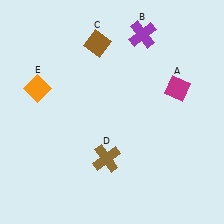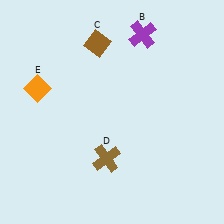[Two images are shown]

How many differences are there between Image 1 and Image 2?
There is 1 difference between the two images.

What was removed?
The magenta diamond (A) was removed in Image 2.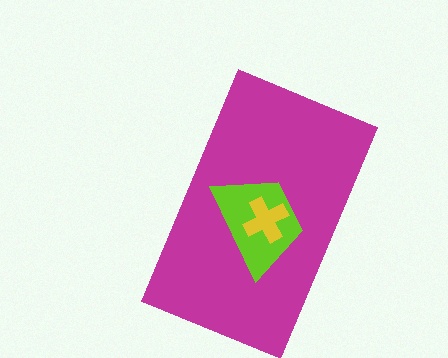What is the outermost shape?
The magenta rectangle.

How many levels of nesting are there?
3.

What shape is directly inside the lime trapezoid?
The yellow cross.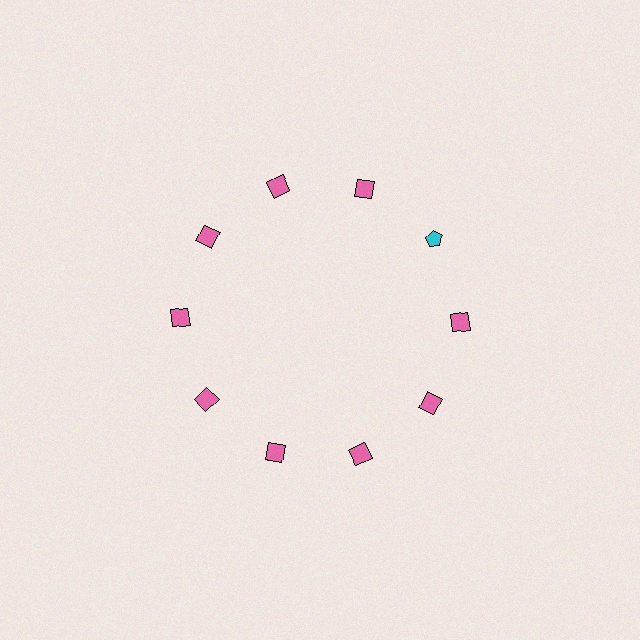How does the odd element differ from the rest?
It differs in both color (cyan instead of pink) and shape (pentagon instead of square).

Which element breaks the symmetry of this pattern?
The cyan pentagon at roughly the 2 o'clock position breaks the symmetry. All other shapes are pink squares.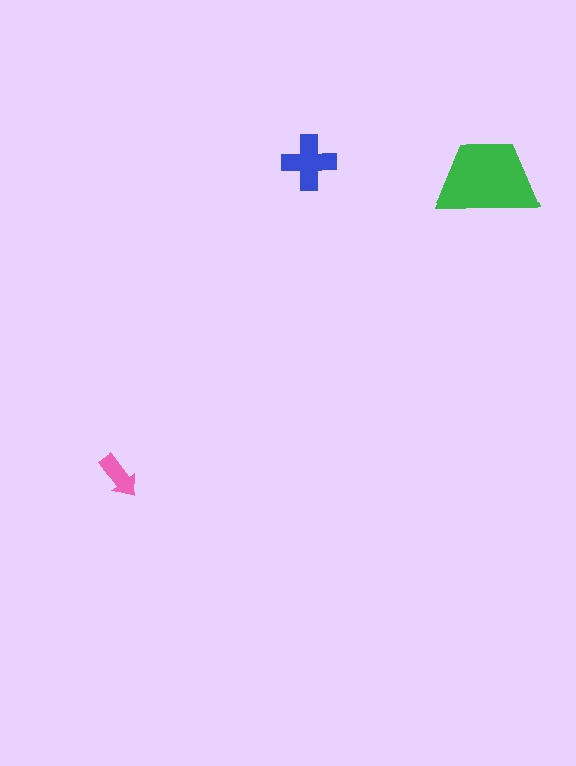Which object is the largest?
The green trapezoid.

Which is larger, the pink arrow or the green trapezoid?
The green trapezoid.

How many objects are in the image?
There are 3 objects in the image.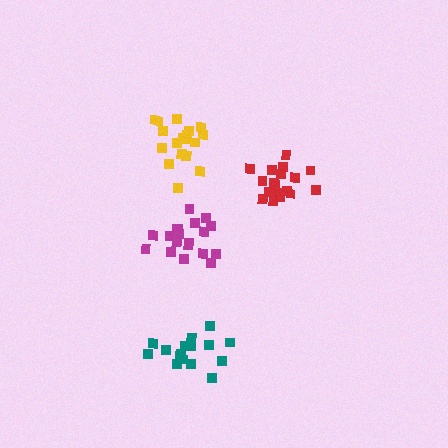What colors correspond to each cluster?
The clusters are colored: teal, yellow, magenta, red.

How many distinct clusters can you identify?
There are 4 distinct clusters.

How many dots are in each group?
Group 1: 16 dots, Group 2: 19 dots, Group 3: 20 dots, Group 4: 18 dots (73 total).